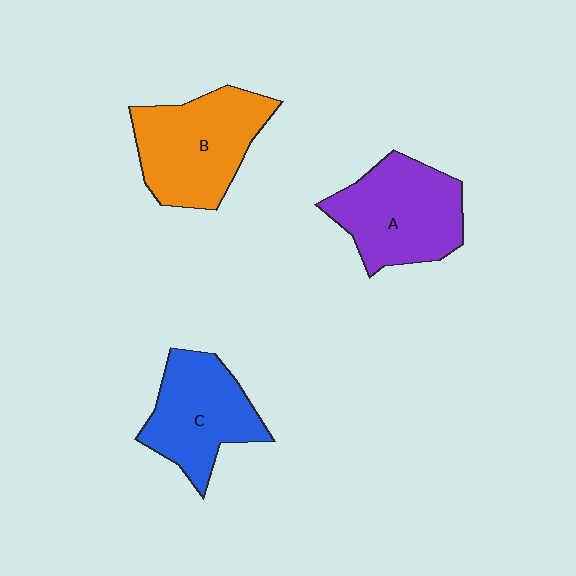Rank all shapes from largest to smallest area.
From largest to smallest: B (orange), A (purple), C (blue).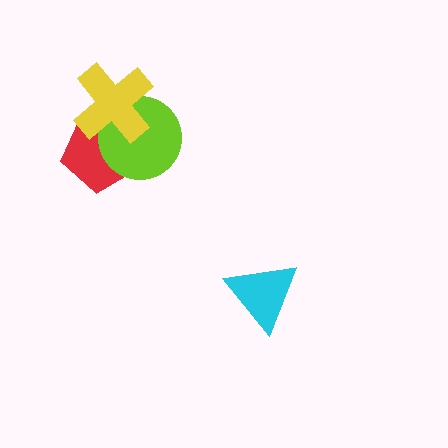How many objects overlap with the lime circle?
2 objects overlap with the lime circle.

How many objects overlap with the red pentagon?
2 objects overlap with the red pentagon.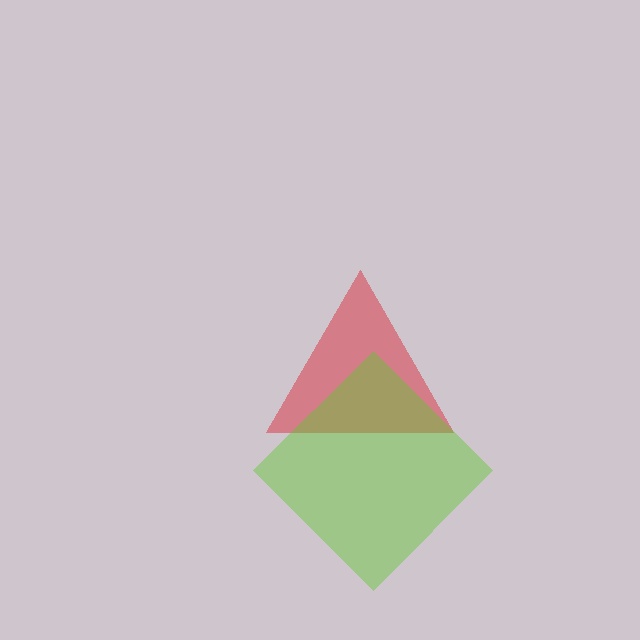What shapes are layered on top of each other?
The layered shapes are: a red triangle, a lime diamond.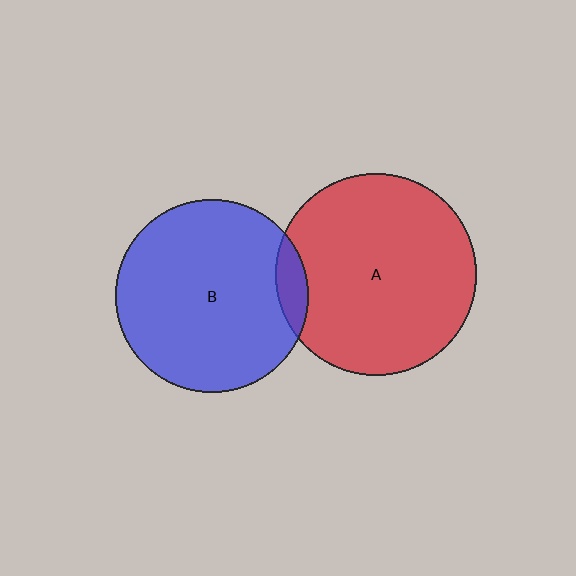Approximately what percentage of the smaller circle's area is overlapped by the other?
Approximately 10%.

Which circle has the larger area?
Circle A (red).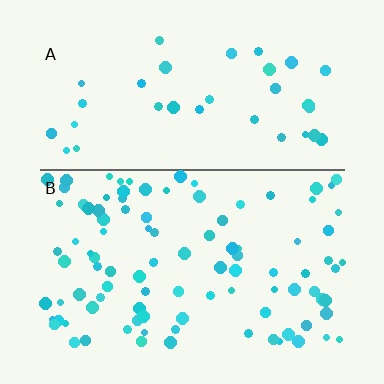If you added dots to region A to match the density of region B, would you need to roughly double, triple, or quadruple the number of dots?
Approximately triple.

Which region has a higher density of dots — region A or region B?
B (the bottom).